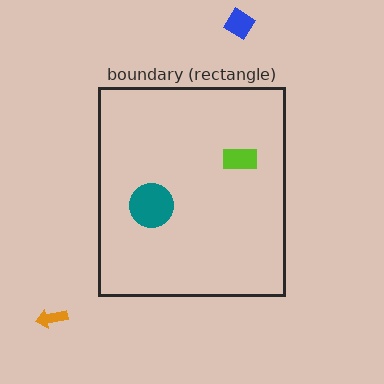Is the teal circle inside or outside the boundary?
Inside.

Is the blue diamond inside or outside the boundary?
Outside.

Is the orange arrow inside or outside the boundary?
Outside.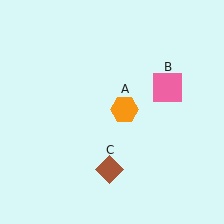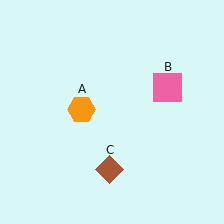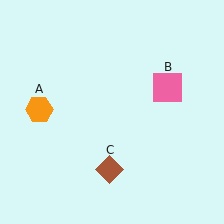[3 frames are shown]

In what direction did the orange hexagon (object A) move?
The orange hexagon (object A) moved left.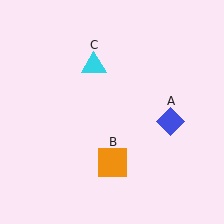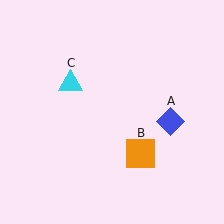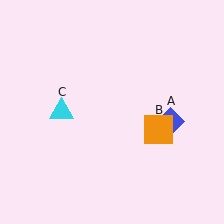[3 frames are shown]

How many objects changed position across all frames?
2 objects changed position: orange square (object B), cyan triangle (object C).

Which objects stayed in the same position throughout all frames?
Blue diamond (object A) remained stationary.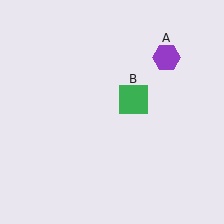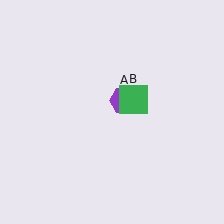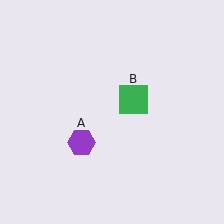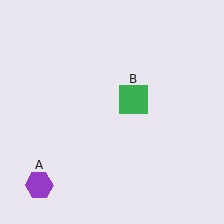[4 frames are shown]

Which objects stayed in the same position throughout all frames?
Green square (object B) remained stationary.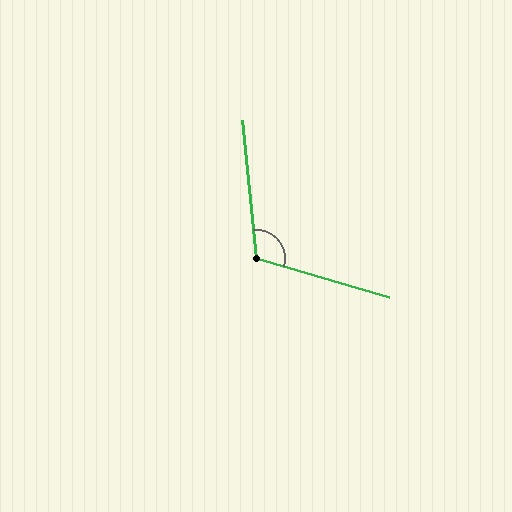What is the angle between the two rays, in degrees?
Approximately 112 degrees.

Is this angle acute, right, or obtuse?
It is obtuse.